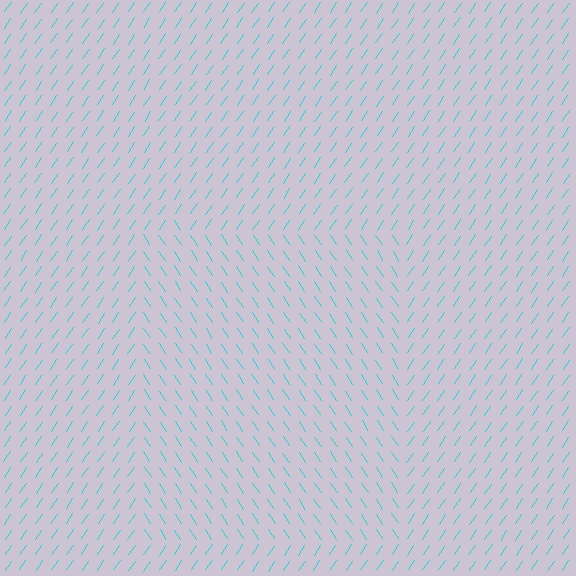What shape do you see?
I see a rectangle.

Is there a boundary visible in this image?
Yes, there is a texture boundary formed by a change in line orientation.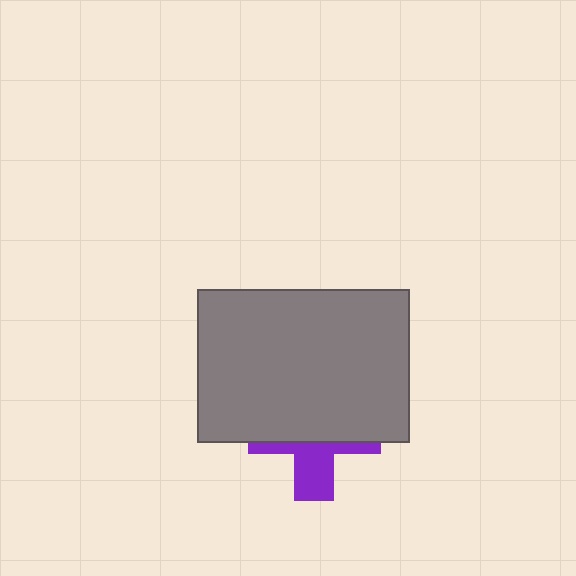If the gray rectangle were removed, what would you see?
You would see the complete purple cross.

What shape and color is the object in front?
The object in front is a gray rectangle.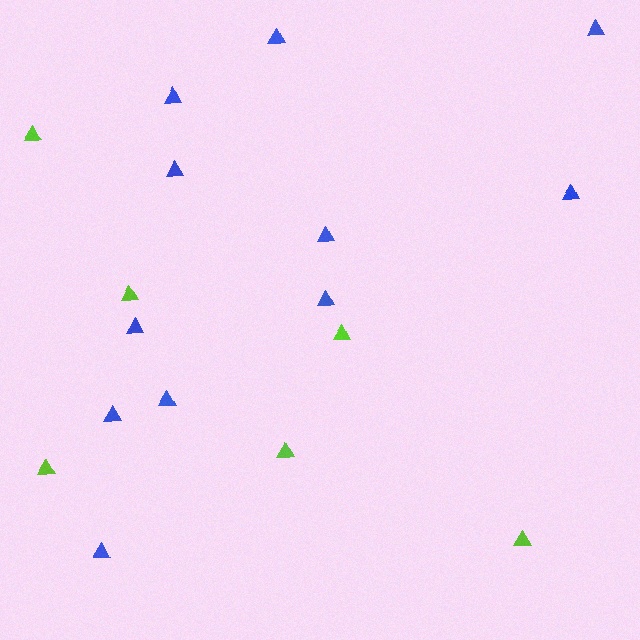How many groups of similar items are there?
There are 2 groups: one group of lime triangles (6) and one group of blue triangles (11).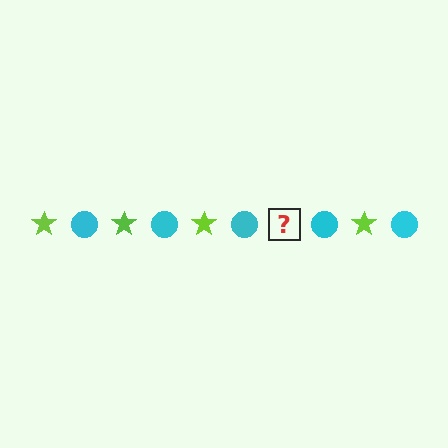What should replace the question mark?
The question mark should be replaced with a lime star.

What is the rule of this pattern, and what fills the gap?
The rule is that the pattern alternates between lime star and cyan circle. The gap should be filled with a lime star.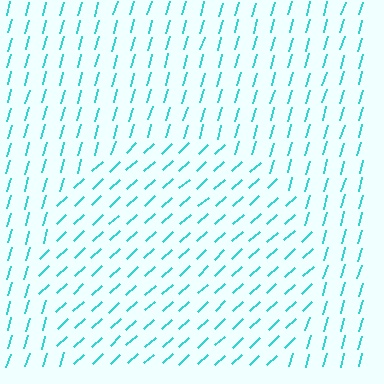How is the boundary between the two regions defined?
The boundary is defined purely by a change in line orientation (approximately 32 degrees difference). All lines are the same color and thickness.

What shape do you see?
I see a circle.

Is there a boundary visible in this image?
Yes, there is a texture boundary formed by a change in line orientation.